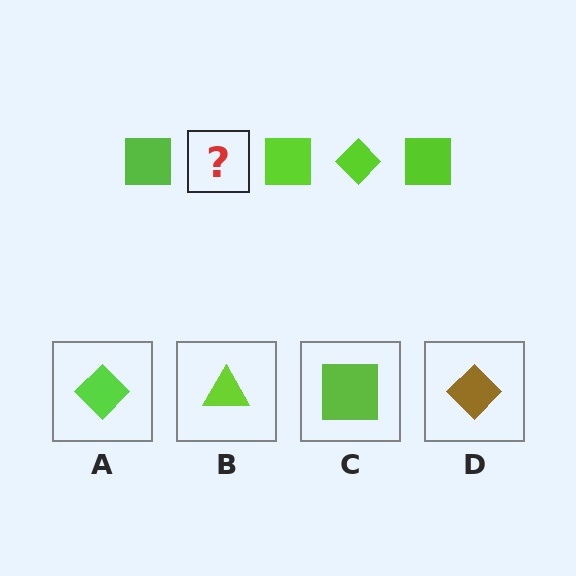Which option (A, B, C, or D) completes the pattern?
A.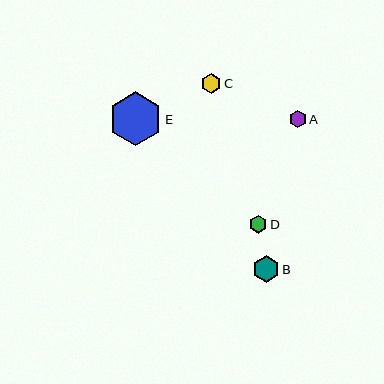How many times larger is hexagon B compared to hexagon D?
Hexagon B is approximately 1.5 times the size of hexagon D.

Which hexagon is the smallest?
Hexagon A is the smallest with a size of approximately 17 pixels.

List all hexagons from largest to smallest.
From largest to smallest: E, B, C, D, A.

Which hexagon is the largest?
Hexagon E is the largest with a size of approximately 54 pixels.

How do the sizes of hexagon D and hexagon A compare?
Hexagon D and hexagon A are approximately the same size.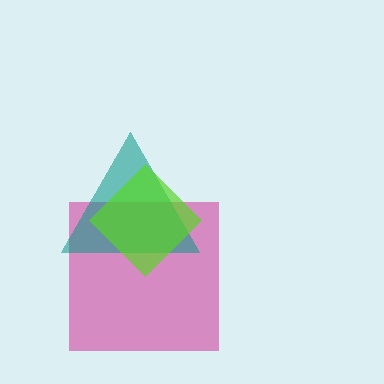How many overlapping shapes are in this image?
There are 3 overlapping shapes in the image.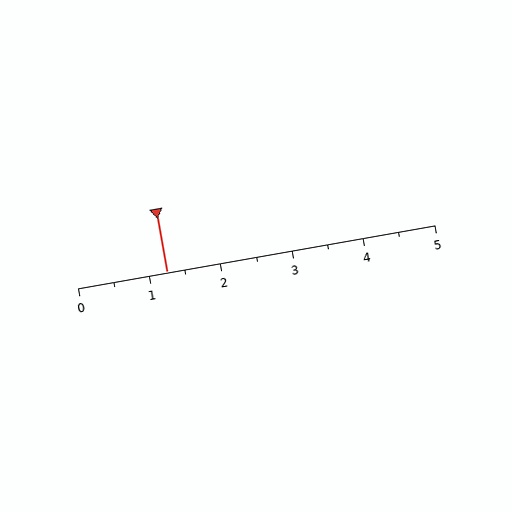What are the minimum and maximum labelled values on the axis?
The axis runs from 0 to 5.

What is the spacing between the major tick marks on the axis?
The major ticks are spaced 1 apart.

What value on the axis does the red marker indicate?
The marker indicates approximately 1.2.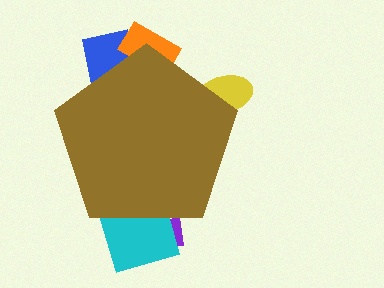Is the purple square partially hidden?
Yes, the purple square is partially hidden behind the brown pentagon.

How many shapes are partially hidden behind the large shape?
6 shapes are partially hidden.